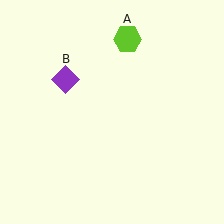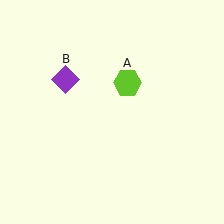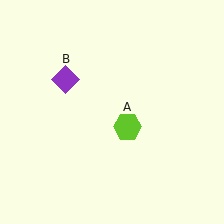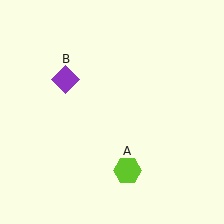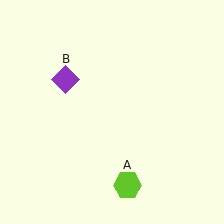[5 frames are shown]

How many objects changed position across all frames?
1 object changed position: lime hexagon (object A).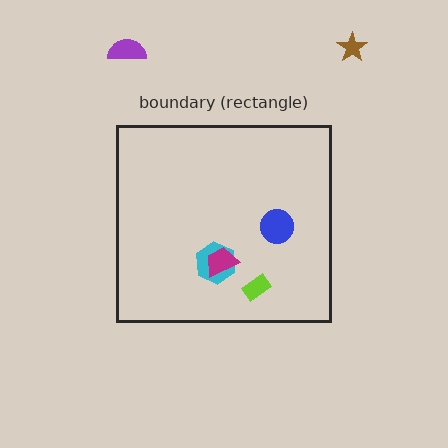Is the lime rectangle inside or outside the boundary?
Inside.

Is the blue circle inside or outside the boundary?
Inside.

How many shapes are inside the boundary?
4 inside, 2 outside.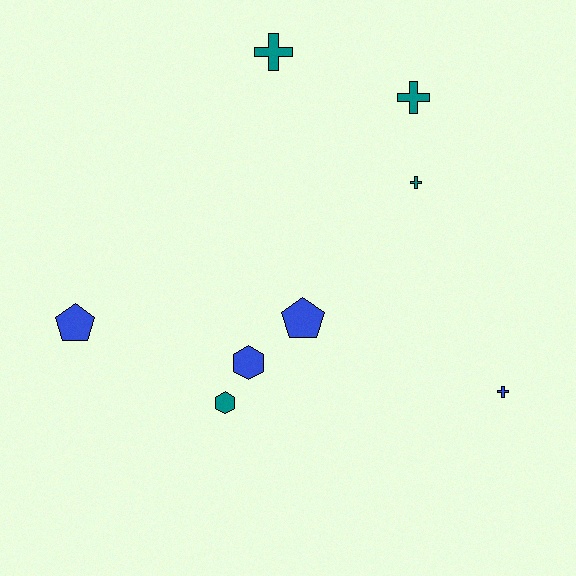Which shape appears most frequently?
Cross, with 4 objects.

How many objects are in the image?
There are 8 objects.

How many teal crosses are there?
There are 3 teal crosses.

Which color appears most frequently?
Blue, with 4 objects.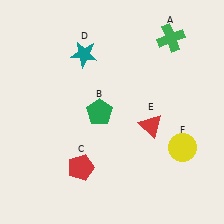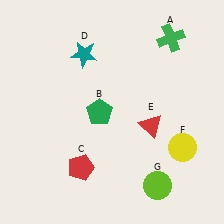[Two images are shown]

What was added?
A lime circle (G) was added in Image 2.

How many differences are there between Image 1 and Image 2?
There is 1 difference between the two images.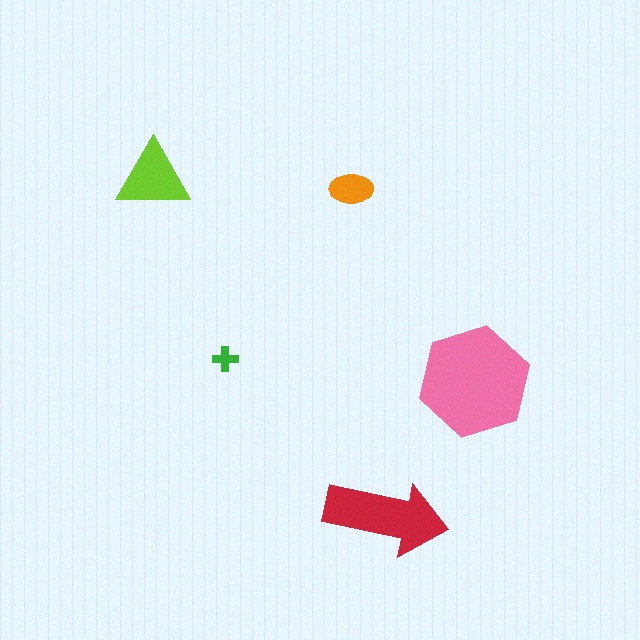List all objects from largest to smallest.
The pink hexagon, the red arrow, the lime triangle, the orange ellipse, the green cross.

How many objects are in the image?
There are 5 objects in the image.